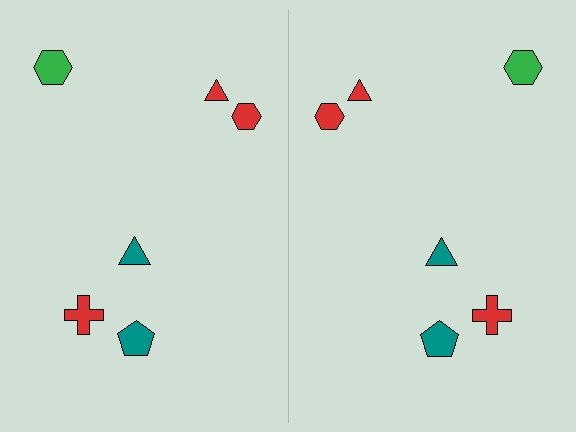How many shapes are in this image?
There are 12 shapes in this image.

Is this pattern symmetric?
Yes, this pattern has bilateral (reflection) symmetry.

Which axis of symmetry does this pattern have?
The pattern has a vertical axis of symmetry running through the center of the image.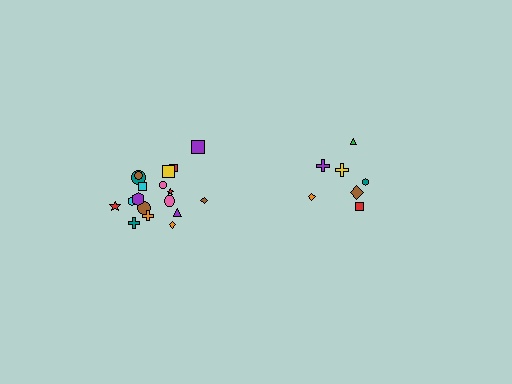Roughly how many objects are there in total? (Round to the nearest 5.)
Roughly 25 objects in total.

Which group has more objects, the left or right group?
The left group.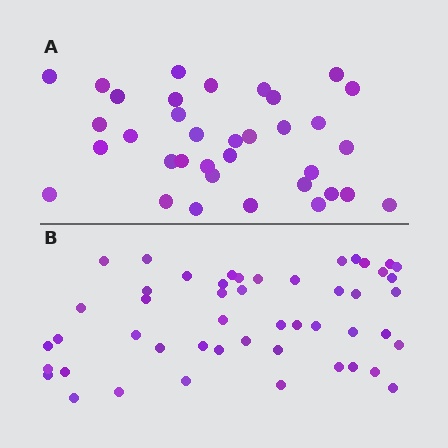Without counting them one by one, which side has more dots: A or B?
Region B (the bottom region) has more dots.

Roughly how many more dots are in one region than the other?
Region B has approximately 15 more dots than region A.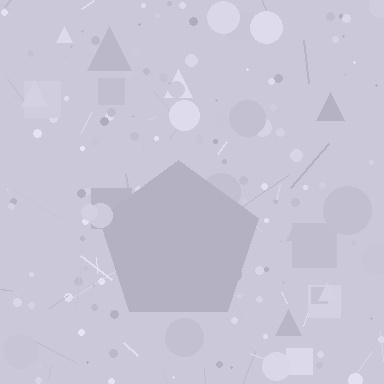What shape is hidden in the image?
A pentagon is hidden in the image.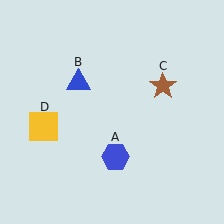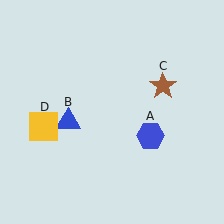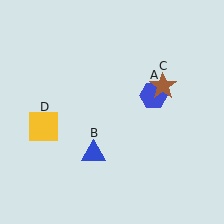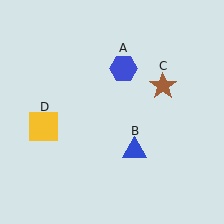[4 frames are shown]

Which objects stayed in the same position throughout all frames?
Brown star (object C) and yellow square (object D) remained stationary.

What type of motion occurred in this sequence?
The blue hexagon (object A), blue triangle (object B) rotated counterclockwise around the center of the scene.